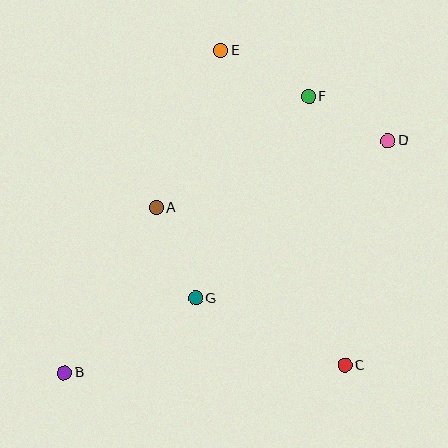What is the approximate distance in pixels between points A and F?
The distance between A and F is approximately 188 pixels.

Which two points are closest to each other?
Points D and F are closest to each other.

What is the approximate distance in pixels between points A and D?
The distance between A and D is approximately 241 pixels.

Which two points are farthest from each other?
Points B and D are farthest from each other.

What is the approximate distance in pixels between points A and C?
The distance between A and C is approximately 246 pixels.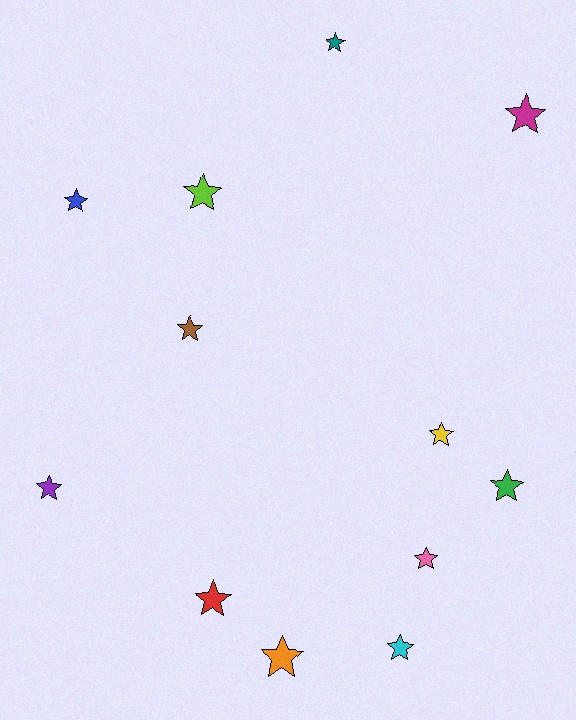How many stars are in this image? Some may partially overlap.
There are 12 stars.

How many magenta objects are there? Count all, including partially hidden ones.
There is 1 magenta object.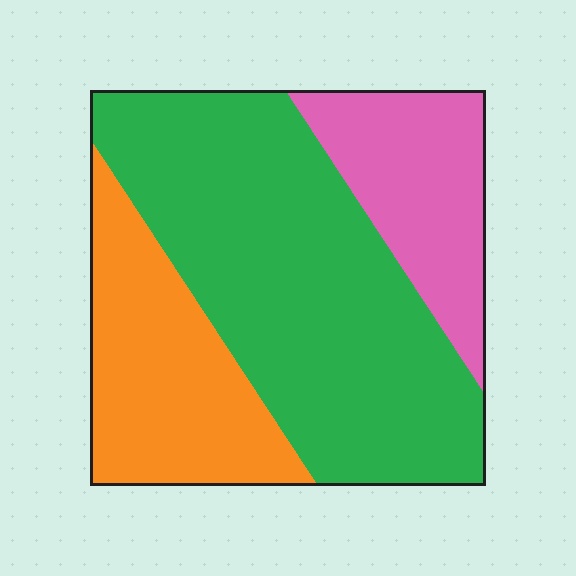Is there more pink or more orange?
Orange.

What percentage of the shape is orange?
Orange takes up between a sixth and a third of the shape.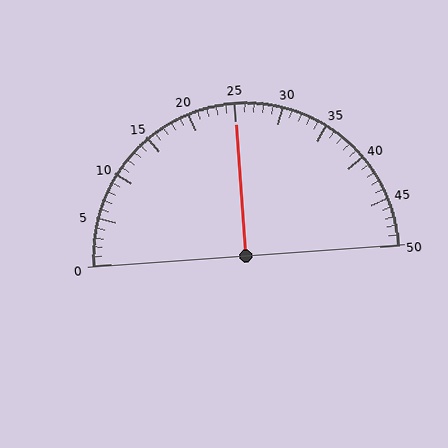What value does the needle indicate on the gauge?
The needle indicates approximately 25.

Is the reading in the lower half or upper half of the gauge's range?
The reading is in the upper half of the range (0 to 50).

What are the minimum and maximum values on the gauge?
The gauge ranges from 0 to 50.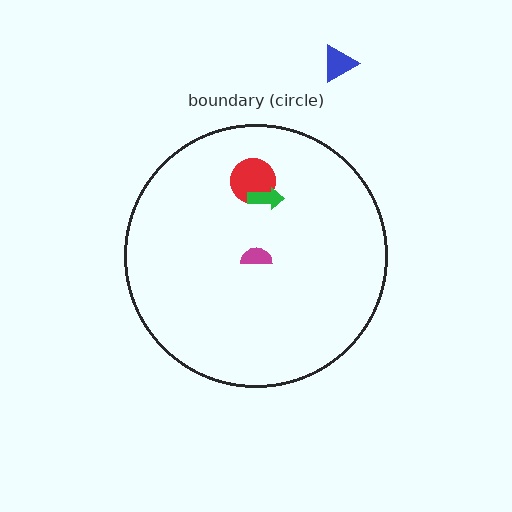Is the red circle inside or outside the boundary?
Inside.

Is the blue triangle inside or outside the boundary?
Outside.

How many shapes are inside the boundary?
3 inside, 1 outside.